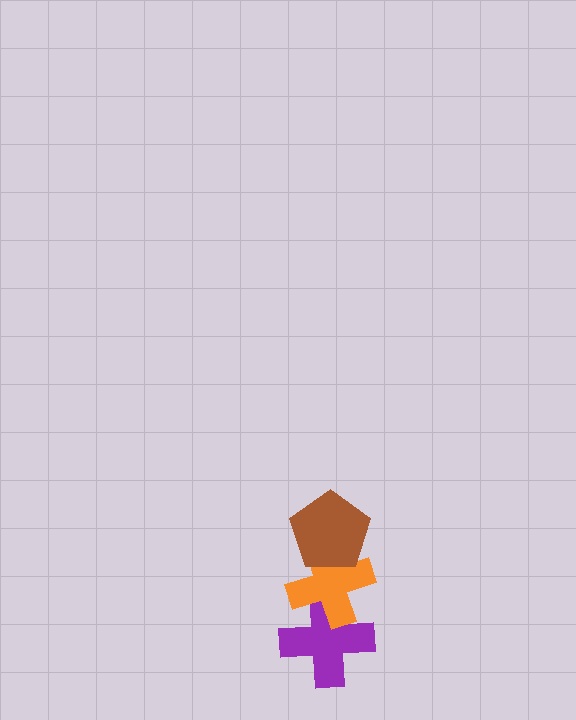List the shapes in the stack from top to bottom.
From top to bottom: the brown pentagon, the orange cross, the purple cross.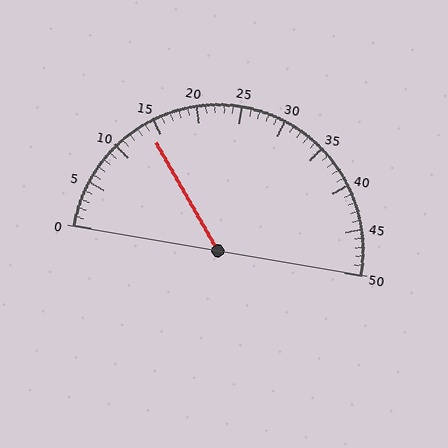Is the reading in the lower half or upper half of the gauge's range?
The reading is in the lower half of the range (0 to 50).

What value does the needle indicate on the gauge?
The needle indicates approximately 14.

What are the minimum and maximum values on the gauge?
The gauge ranges from 0 to 50.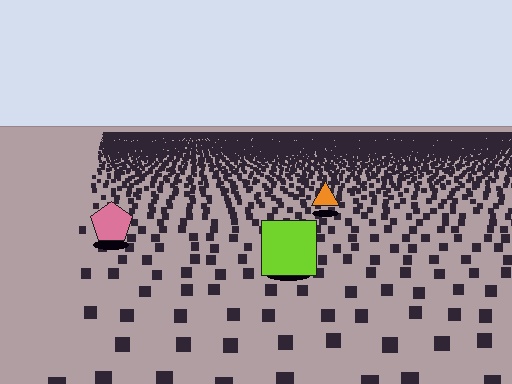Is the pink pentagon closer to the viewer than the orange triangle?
Yes. The pink pentagon is closer — you can tell from the texture gradient: the ground texture is coarser near it.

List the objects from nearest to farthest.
From nearest to farthest: the lime square, the pink pentagon, the orange triangle.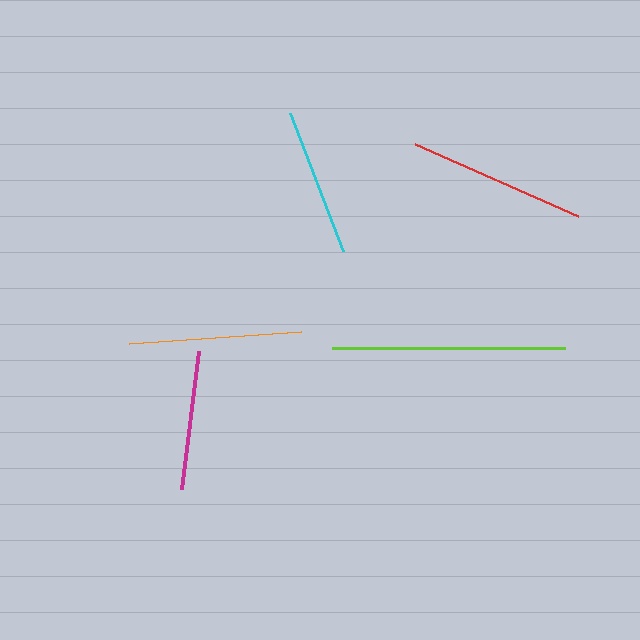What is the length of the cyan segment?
The cyan segment is approximately 148 pixels long.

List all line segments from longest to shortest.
From longest to shortest: lime, red, orange, cyan, magenta.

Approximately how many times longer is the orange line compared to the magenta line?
The orange line is approximately 1.2 times the length of the magenta line.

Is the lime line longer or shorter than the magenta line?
The lime line is longer than the magenta line.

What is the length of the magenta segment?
The magenta segment is approximately 139 pixels long.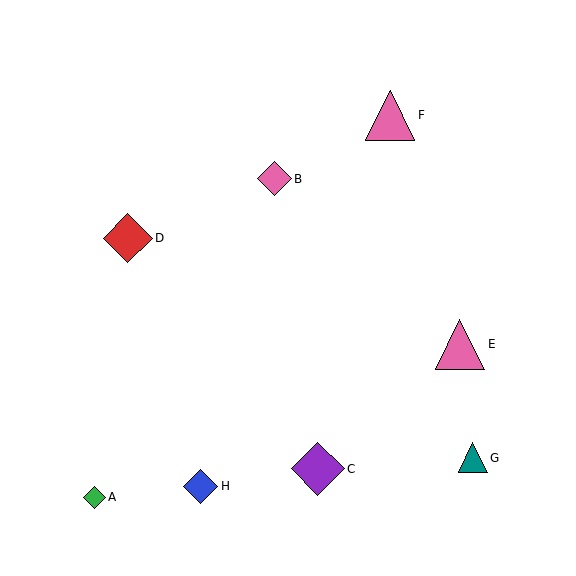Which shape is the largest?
The purple diamond (labeled C) is the largest.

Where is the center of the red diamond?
The center of the red diamond is at (128, 238).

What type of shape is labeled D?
Shape D is a red diamond.